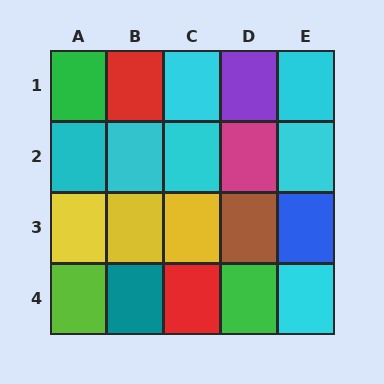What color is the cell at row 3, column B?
Yellow.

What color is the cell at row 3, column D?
Brown.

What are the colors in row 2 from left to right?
Cyan, cyan, cyan, magenta, cyan.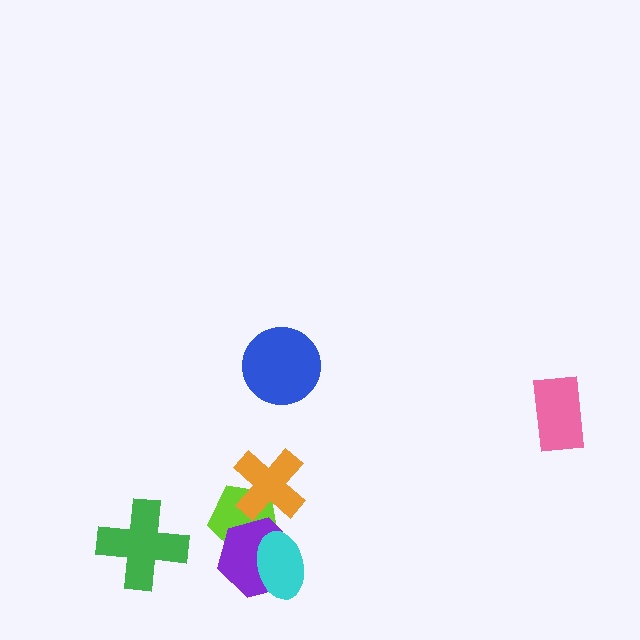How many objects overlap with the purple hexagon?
2 objects overlap with the purple hexagon.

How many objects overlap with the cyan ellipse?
2 objects overlap with the cyan ellipse.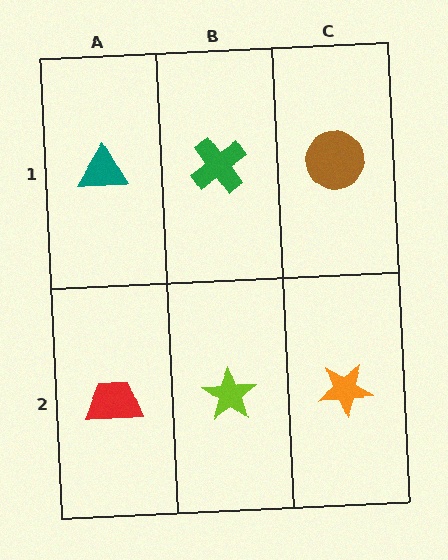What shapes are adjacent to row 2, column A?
A teal triangle (row 1, column A), a lime star (row 2, column B).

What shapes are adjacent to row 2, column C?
A brown circle (row 1, column C), a lime star (row 2, column B).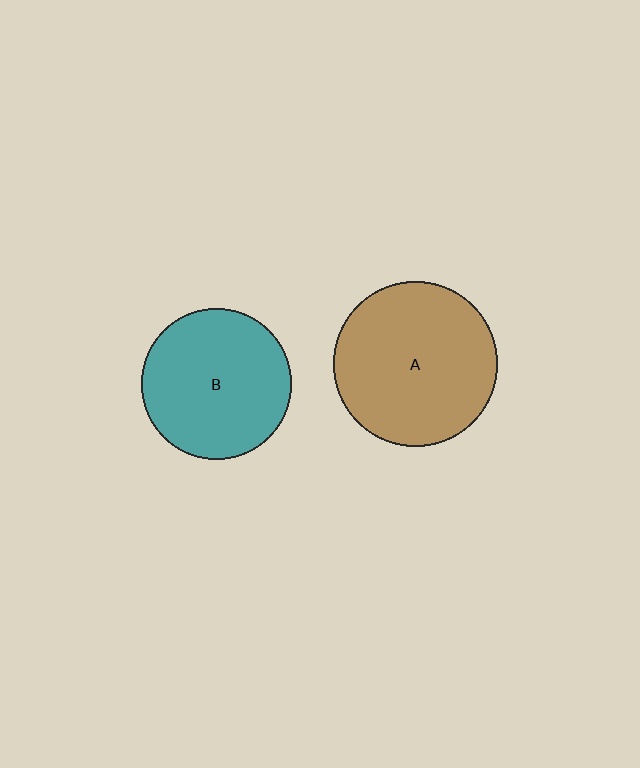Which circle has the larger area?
Circle A (brown).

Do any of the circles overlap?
No, none of the circles overlap.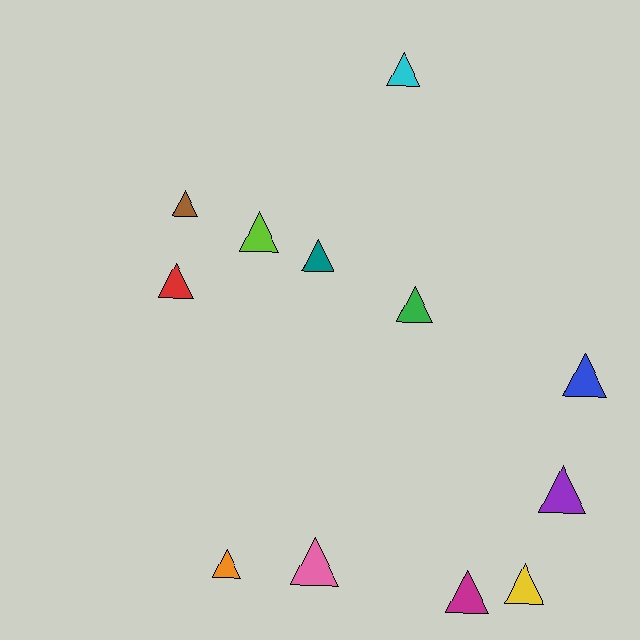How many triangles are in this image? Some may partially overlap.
There are 12 triangles.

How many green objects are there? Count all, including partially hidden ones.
There is 1 green object.